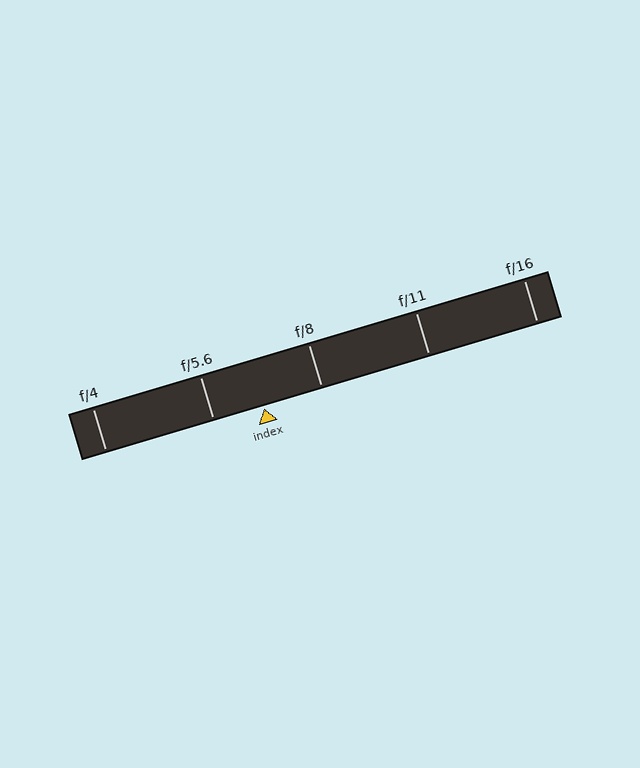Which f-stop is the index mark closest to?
The index mark is closest to f/5.6.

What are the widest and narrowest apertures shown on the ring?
The widest aperture shown is f/4 and the narrowest is f/16.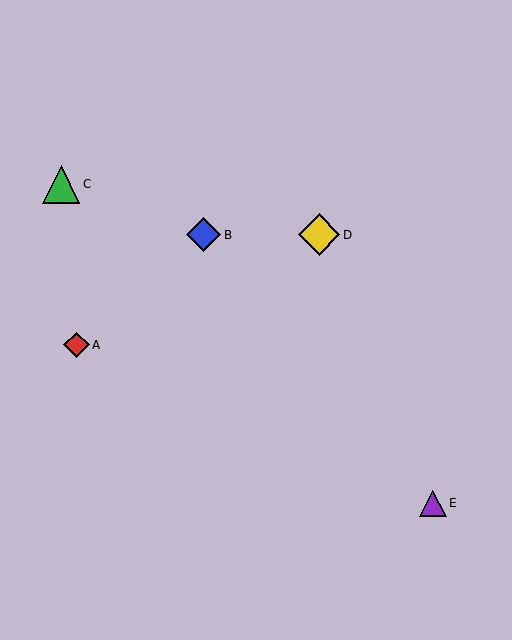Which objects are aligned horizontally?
Objects B, D are aligned horizontally.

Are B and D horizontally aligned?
Yes, both are at y≈235.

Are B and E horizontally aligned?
No, B is at y≈235 and E is at y≈503.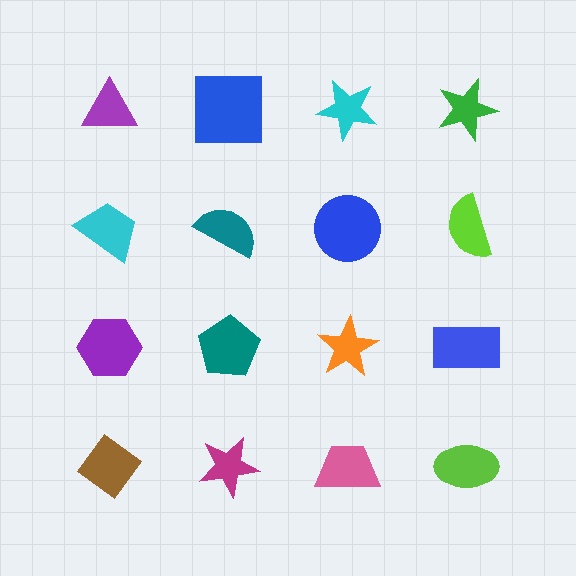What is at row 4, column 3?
A pink trapezoid.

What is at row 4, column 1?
A brown diamond.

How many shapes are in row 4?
4 shapes.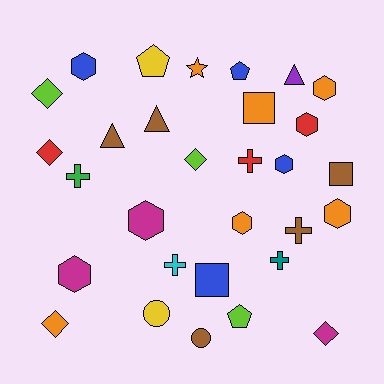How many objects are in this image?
There are 30 objects.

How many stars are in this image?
There is 1 star.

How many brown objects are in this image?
There are 5 brown objects.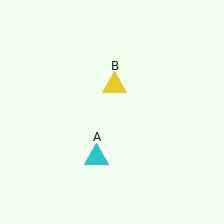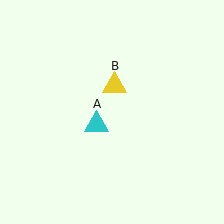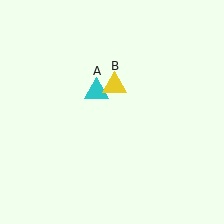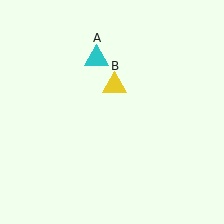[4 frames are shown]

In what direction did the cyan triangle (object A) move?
The cyan triangle (object A) moved up.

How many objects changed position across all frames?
1 object changed position: cyan triangle (object A).